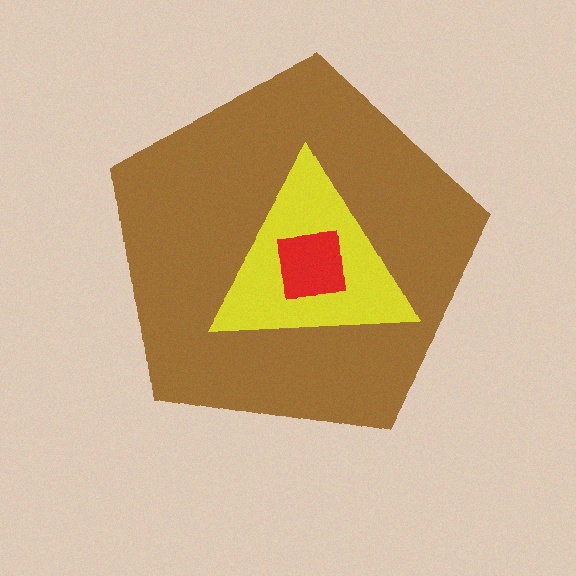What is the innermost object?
The red square.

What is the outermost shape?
The brown pentagon.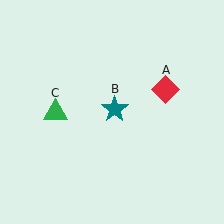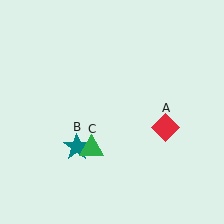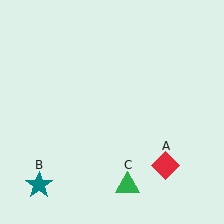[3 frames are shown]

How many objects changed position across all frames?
3 objects changed position: red diamond (object A), teal star (object B), green triangle (object C).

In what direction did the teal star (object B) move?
The teal star (object B) moved down and to the left.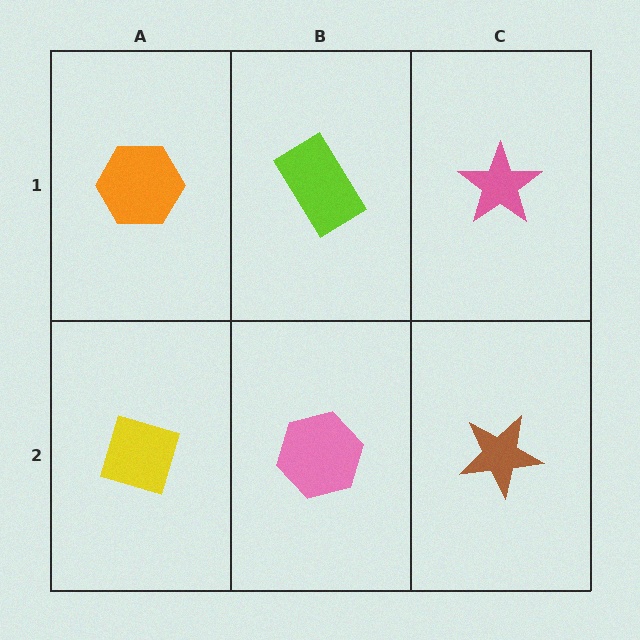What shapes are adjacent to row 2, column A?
An orange hexagon (row 1, column A), a pink hexagon (row 2, column B).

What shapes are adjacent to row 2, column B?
A lime rectangle (row 1, column B), a yellow diamond (row 2, column A), a brown star (row 2, column C).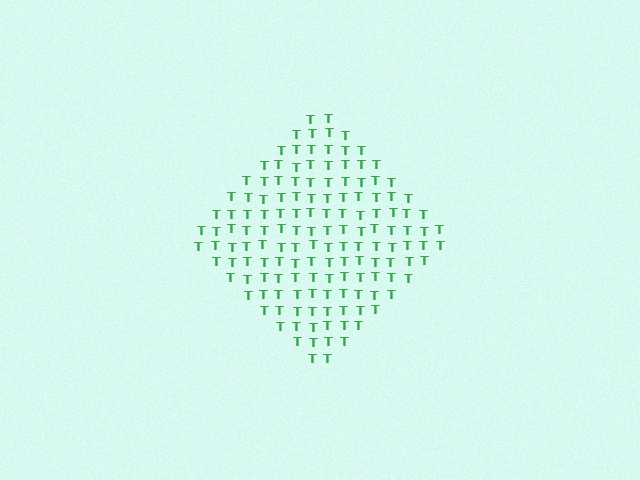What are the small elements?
The small elements are letter T's.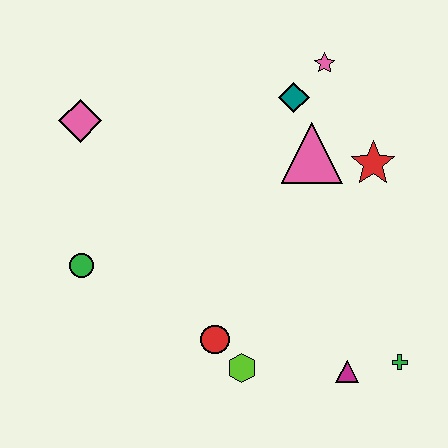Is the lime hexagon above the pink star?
No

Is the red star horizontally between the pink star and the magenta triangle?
No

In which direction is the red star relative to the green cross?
The red star is above the green cross.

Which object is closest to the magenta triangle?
The green cross is closest to the magenta triangle.